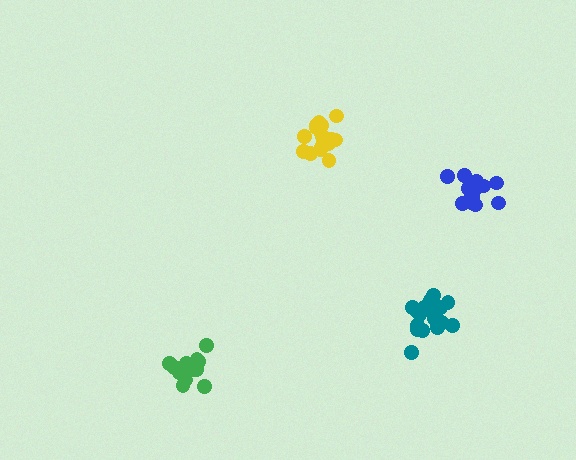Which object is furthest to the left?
The green cluster is leftmost.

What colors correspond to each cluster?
The clusters are colored: blue, teal, yellow, green.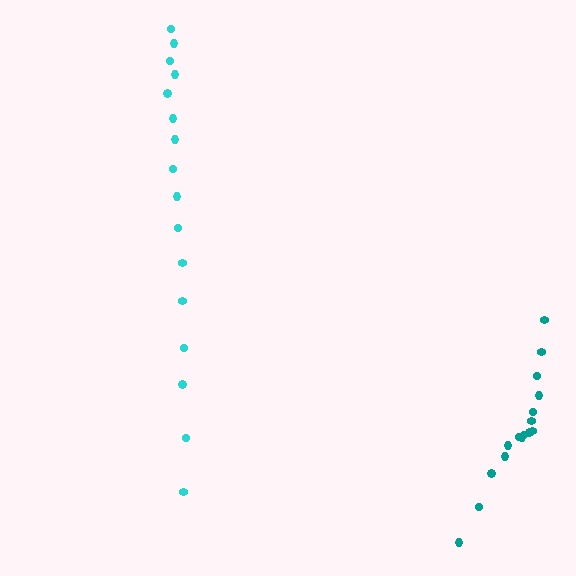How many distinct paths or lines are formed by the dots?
There are 2 distinct paths.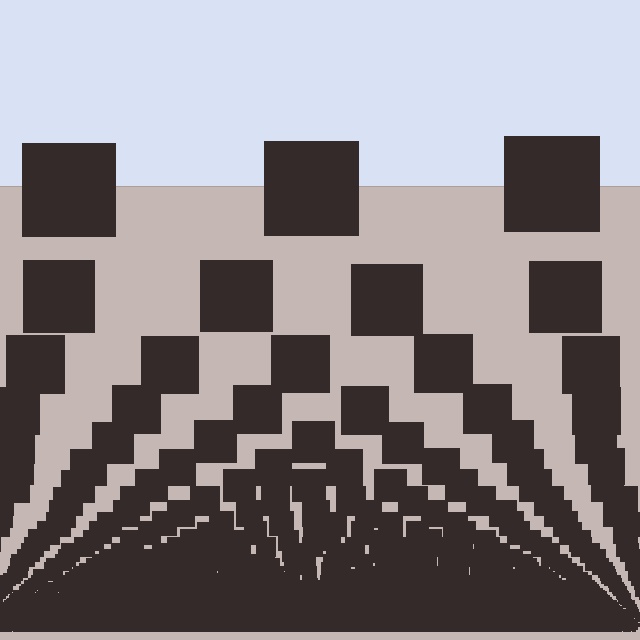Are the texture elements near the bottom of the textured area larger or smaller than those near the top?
Smaller. The gradient is inverted — elements near the bottom are smaller and denser.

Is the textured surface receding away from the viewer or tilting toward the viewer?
The surface appears to tilt toward the viewer. Texture elements get larger and sparser toward the top.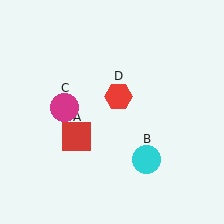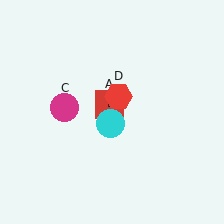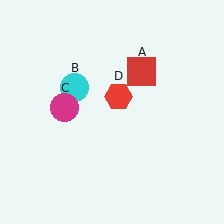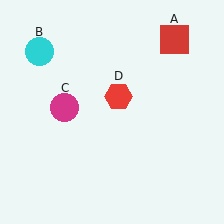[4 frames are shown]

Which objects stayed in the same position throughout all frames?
Magenta circle (object C) and red hexagon (object D) remained stationary.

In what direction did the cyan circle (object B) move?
The cyan circle (object B) moved up and to the left.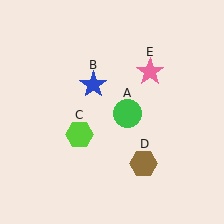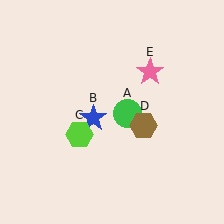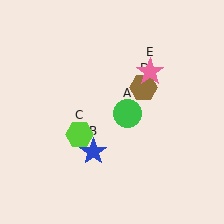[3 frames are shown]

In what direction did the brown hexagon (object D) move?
The brown hexagon (object D) moved up.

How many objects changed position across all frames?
2 objects changed position: blue star (object B), brown hexagon (object D).